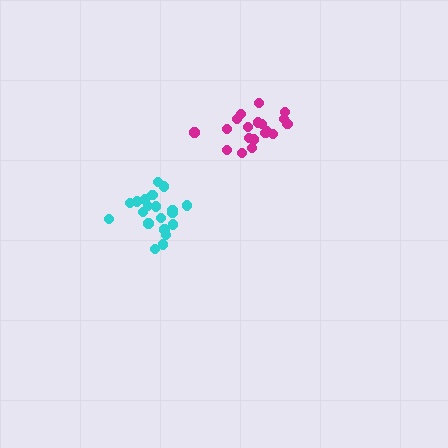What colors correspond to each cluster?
The clusters are colored: cyan, magenta.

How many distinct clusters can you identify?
There are 2 distinct clusters.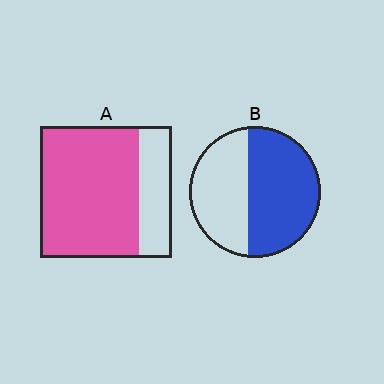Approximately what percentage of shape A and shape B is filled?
A is approximately 75% and B is approximately 55%.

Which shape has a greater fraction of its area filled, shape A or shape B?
Shape A.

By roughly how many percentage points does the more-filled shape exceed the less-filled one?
By roughly 20 percentage points (A over B).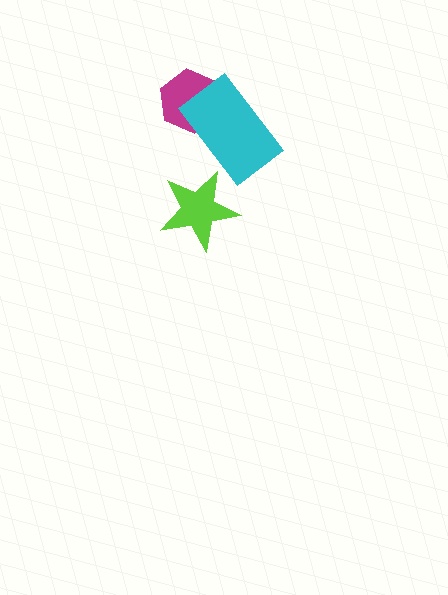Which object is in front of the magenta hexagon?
The cyan rectangle is in front of the magenta hexagon.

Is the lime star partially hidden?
No, no other shape covers it.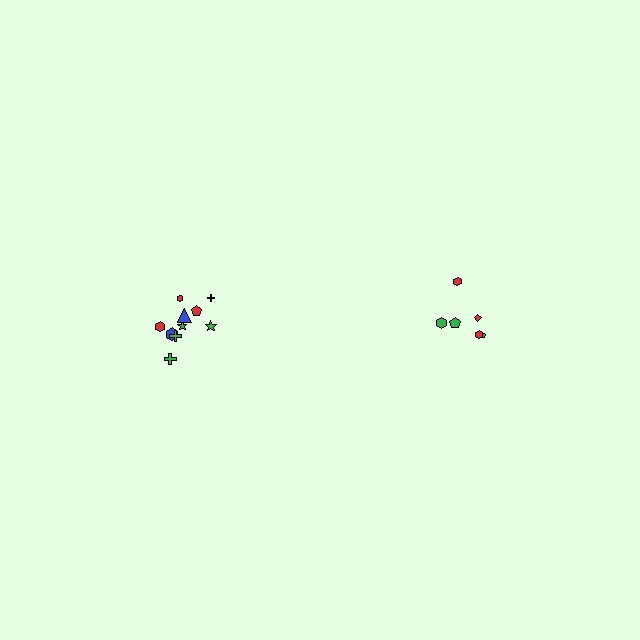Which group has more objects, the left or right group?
The left group.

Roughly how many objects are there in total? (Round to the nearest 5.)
Roughly 15 objects in total.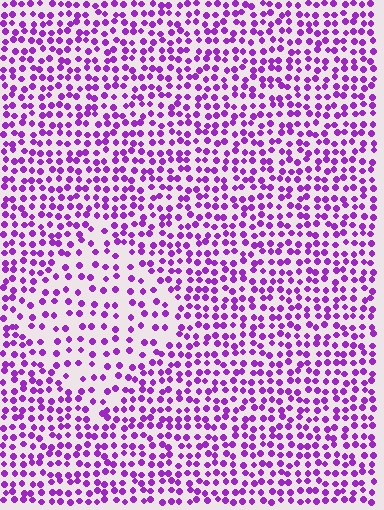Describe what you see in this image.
The image contains small purple elements arranged at two different densities. A diamond-shaped region is visible where the elements are less densely packed than the surrounding area.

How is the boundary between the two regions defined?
The boundary is defined by a change in element density (approximately 1.8x ratio). All elements are the same color, size, and shape.